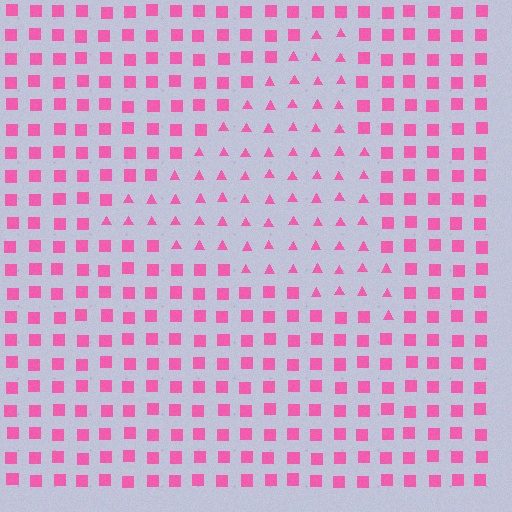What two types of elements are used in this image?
The image uses triangles inside the triangle region and squares outside it.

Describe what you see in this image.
The image is filled with small pink elements arranged in a uniform grid. A triangle-shaped region contains triangles, while the surrounding area contains squares. The boundary is defined purely by the change in element shape.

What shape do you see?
I see a triangle.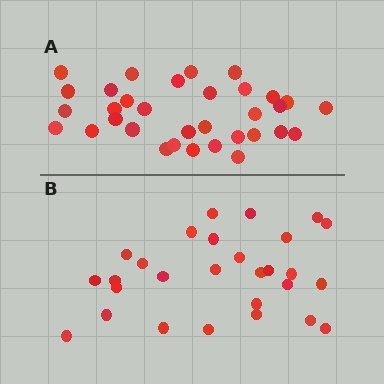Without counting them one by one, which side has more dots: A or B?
Region A (the top region) has more dots.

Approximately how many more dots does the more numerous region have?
Region A has about 5 more dots than region B.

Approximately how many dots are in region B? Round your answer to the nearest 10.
About 30 dots. (The exact count is 28, which rounds to 30.)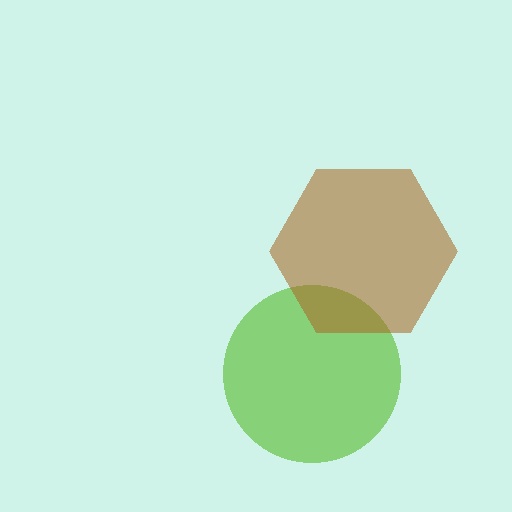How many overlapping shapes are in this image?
There are 2 overlapping shapes in the image.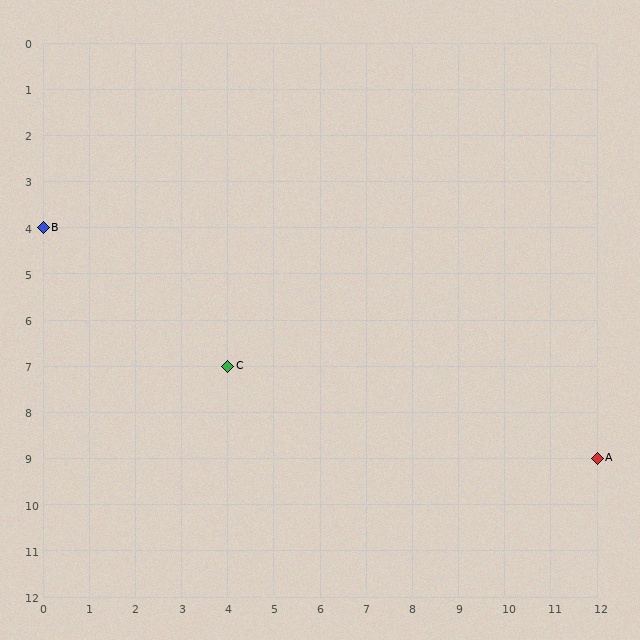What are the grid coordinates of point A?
Point A is at grid coordinates (12, 9).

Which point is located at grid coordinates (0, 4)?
Point B is at (0, 4).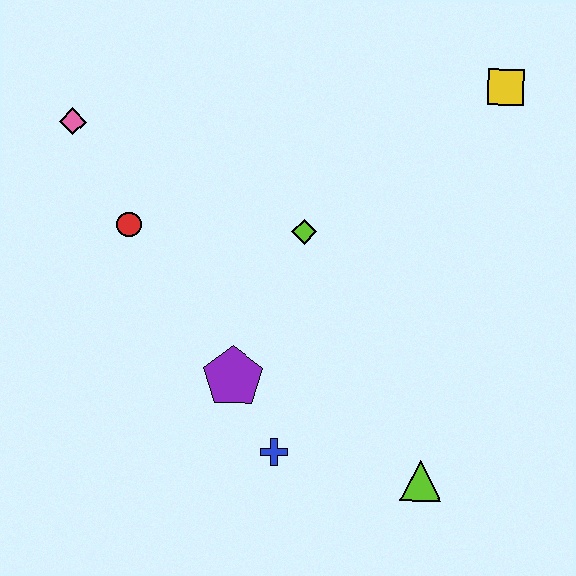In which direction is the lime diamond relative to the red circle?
The lime diamond is to the right of the red circle.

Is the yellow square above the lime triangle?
Yes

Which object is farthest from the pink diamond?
The lime triangle is farthest from the pink diamond.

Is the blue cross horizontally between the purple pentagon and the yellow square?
Yes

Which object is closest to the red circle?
The pink diamond is closest to the red circle.